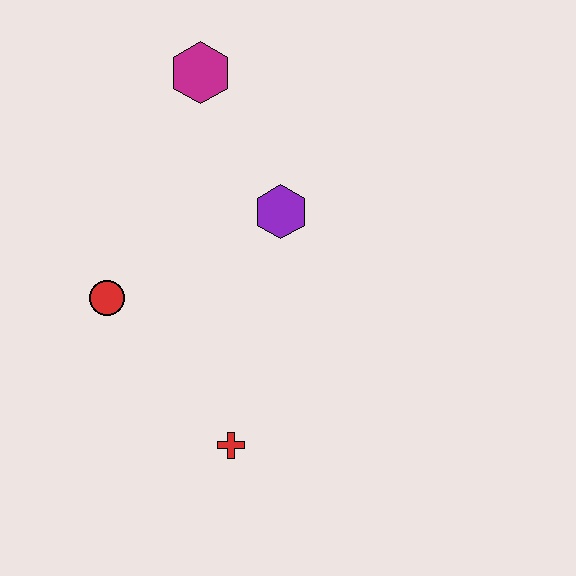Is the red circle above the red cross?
Yes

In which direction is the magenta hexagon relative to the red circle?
The magenta hexagon is above the red circle.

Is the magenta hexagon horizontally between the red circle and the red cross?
Yes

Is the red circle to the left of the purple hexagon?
Yes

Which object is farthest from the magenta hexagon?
The red cross is farthest from the magenta hexagon.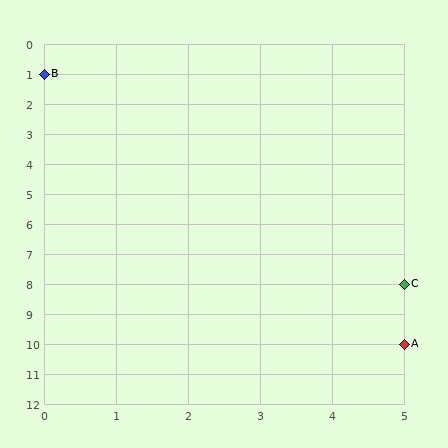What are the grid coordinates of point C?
Point C is at grid coordinates (5, 8).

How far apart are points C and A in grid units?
Points C and A are 2 rows apart.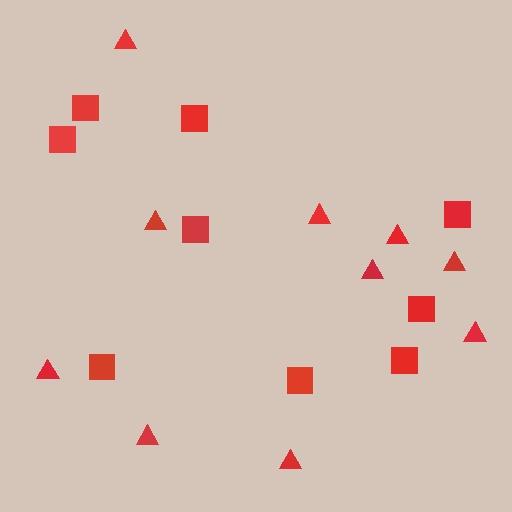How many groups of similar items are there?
There are 2 groups: one group of squares (9) and one group of triangles (10).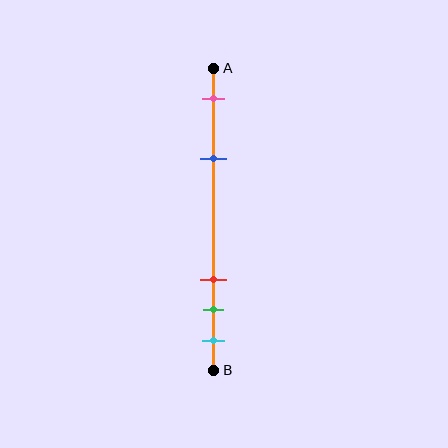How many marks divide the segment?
There are 5 marks dividing the segment.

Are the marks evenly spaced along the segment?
No, the marks are not evenly spaced.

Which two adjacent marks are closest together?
The green and cyan marks are the closest adjacent pair.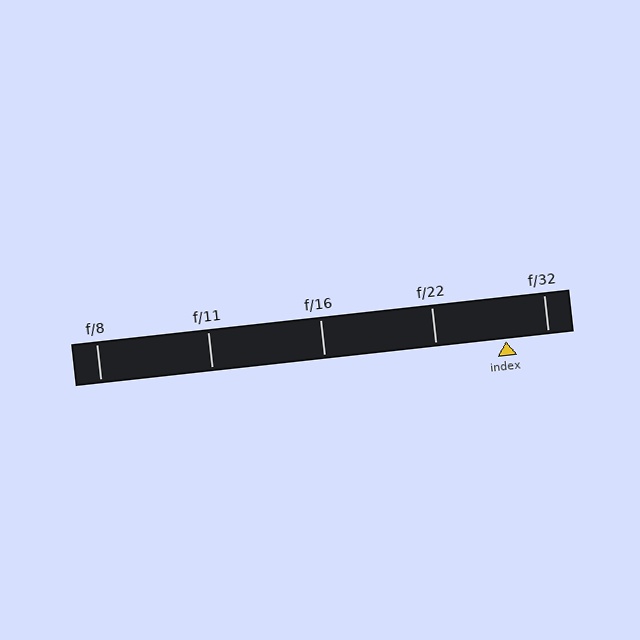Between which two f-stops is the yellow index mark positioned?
The index mark is between f/22 and f/32.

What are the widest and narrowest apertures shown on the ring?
The widest aperture shown is f/8 and the narrowest is f/32.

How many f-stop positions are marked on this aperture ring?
There are 5 f-stop positions marked.